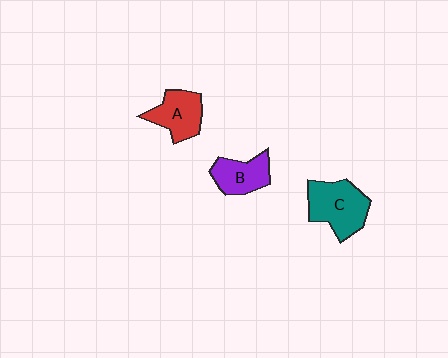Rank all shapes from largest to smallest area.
From largest to smallest: C (teal), A (red), B (purple).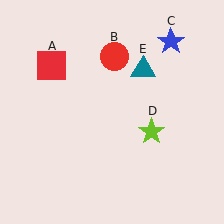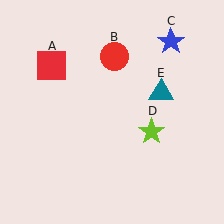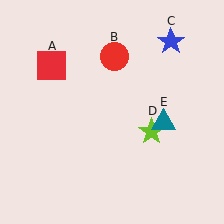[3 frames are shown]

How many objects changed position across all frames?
1 object changed position: teal triangle (object E).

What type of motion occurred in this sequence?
The teal triangle (object E) rotated clockwise around the center of the scene.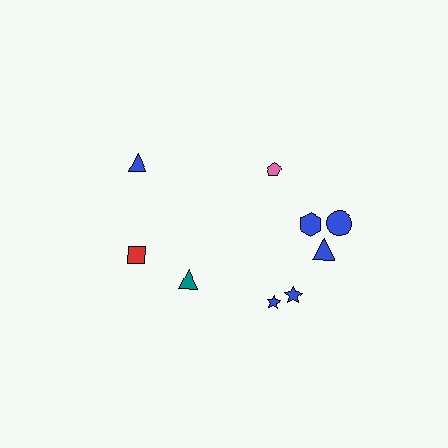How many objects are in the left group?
There are 3 objects.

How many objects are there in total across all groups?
There are 9 objects.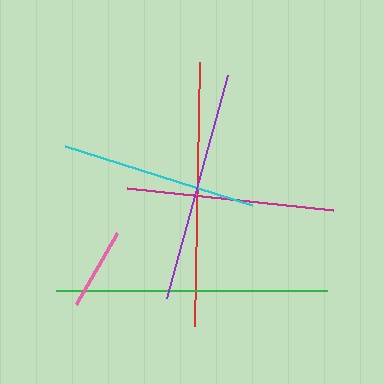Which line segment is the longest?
The green line is the longest at approximately 272 pixels.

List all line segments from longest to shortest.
From longest to shortest: green, red, purple, magenta, cyan, pink.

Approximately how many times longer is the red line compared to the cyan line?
The red line is approximately 1.3 times the length of the cyan line.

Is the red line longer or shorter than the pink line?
The red line is longer than the pink line.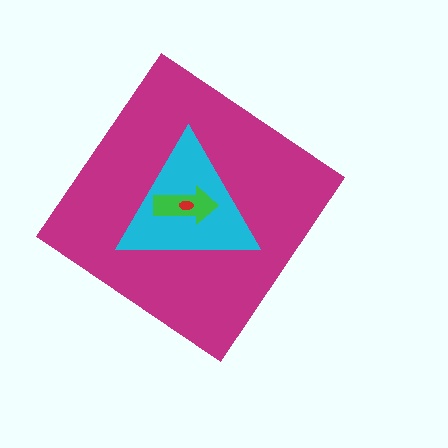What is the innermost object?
The red ellipse.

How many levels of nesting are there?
4.